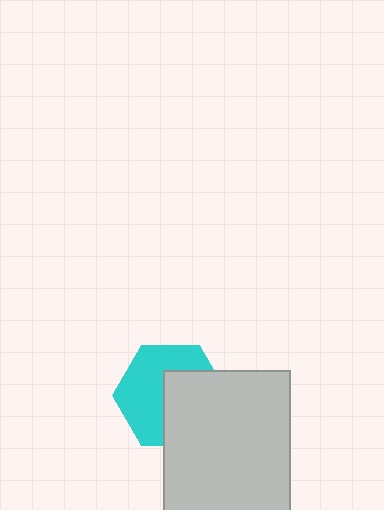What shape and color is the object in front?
The object in front is a light gray rectangle.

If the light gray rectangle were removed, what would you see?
You would see the complete cyan hexagon.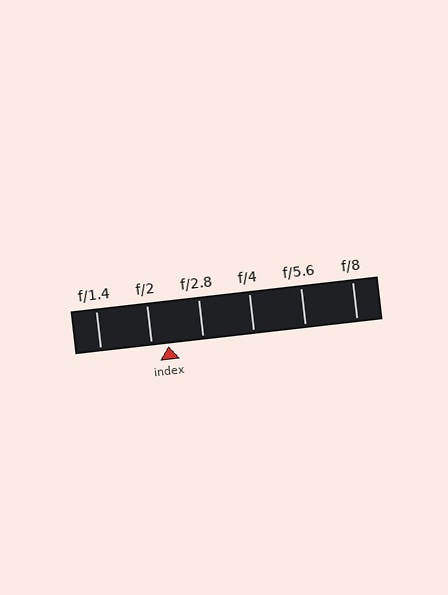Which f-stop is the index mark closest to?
The index mark is closest to f/2.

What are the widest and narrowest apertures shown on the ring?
The widest aperture shown is f/1.4 and the narrowest is f/8.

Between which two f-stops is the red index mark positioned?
The index mark is between f/2 and f/2.8.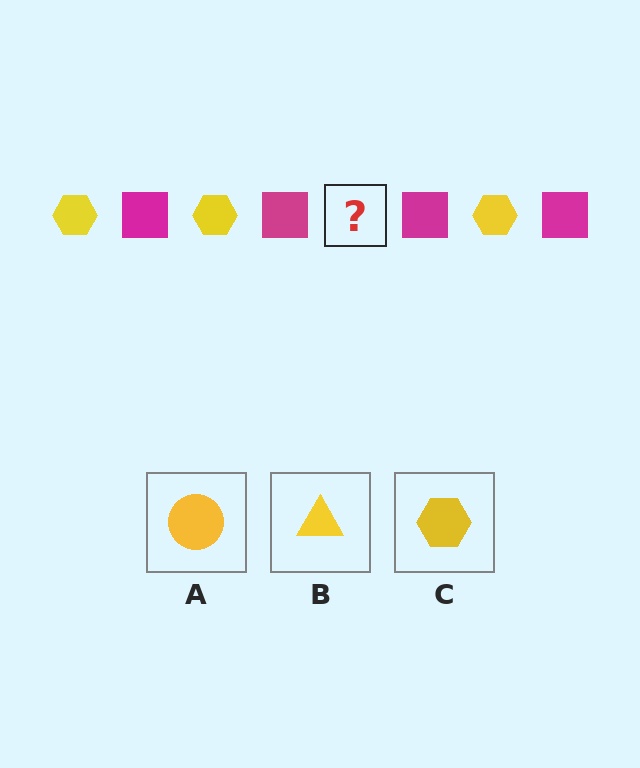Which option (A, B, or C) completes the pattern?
C.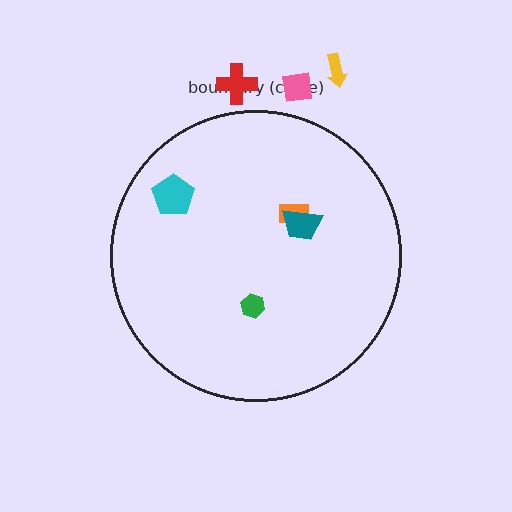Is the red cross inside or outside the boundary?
Outside.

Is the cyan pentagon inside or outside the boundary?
Inside.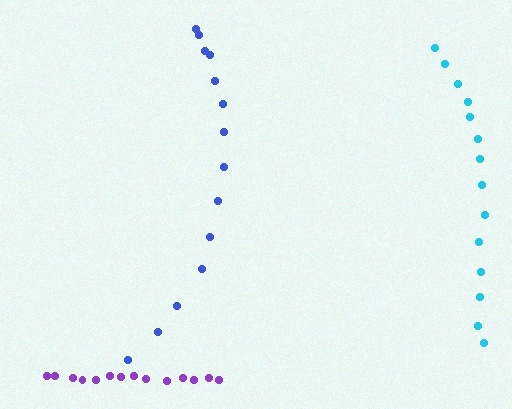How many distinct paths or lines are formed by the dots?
There are 3 distinct paths.